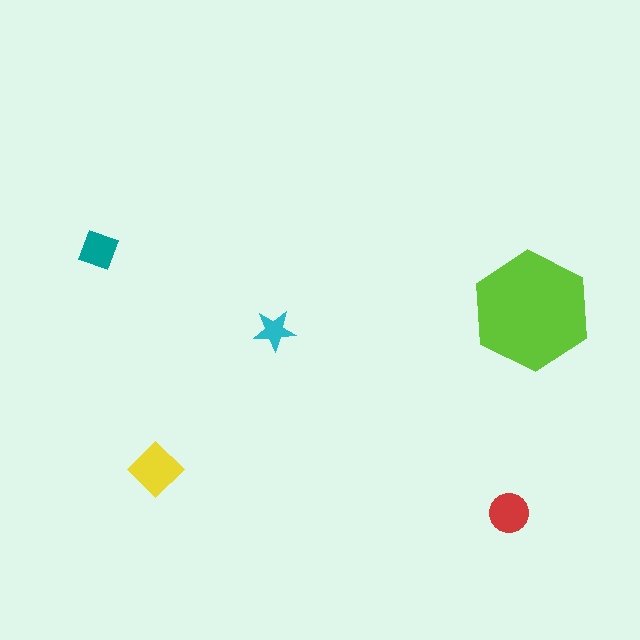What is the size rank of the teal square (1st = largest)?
4th.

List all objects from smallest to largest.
The cyan star, the teal square, the red circle, the yellow diamond, the lime hexagon.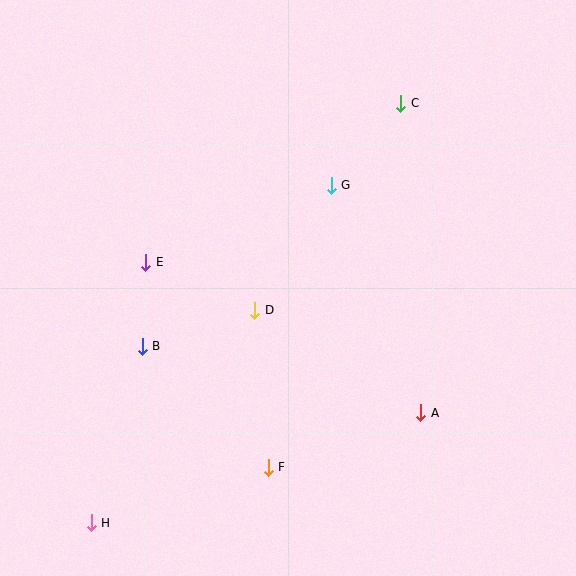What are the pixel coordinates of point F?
Point F is at (268, 467).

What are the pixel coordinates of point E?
Point E is at (146, 262).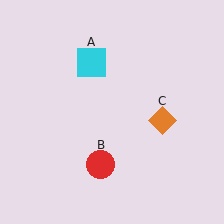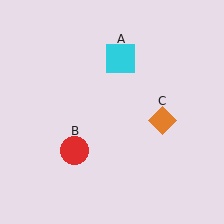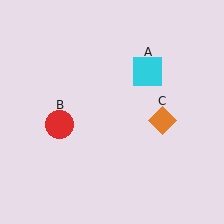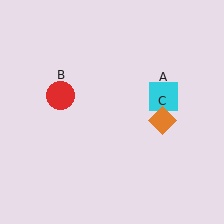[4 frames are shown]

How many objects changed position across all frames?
2 objects changed position: cyan square (object A), red circle (object B).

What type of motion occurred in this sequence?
The cyan square (object A), red circle (object B) rotated clockwise around the center of the scene.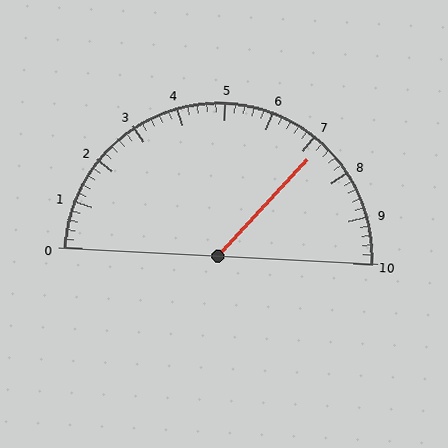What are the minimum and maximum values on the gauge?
The gauge ranges from 0 to 10.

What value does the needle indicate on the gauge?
The needle indicates approximately 7.2.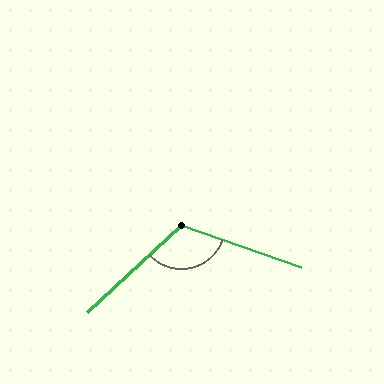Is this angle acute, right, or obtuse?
It is obtuse.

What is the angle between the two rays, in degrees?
Approximately 118 degrees.